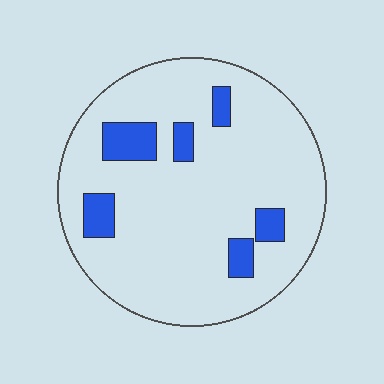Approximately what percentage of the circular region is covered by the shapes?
Approximately 15%.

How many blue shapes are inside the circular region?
6.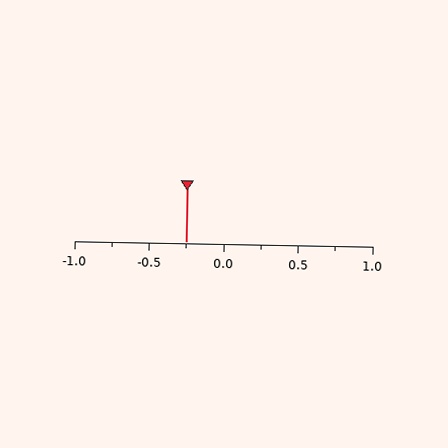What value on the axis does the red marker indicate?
The marker indicates approximately -0.25.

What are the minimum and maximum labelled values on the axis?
The axis runs from -1.0 to 1.0.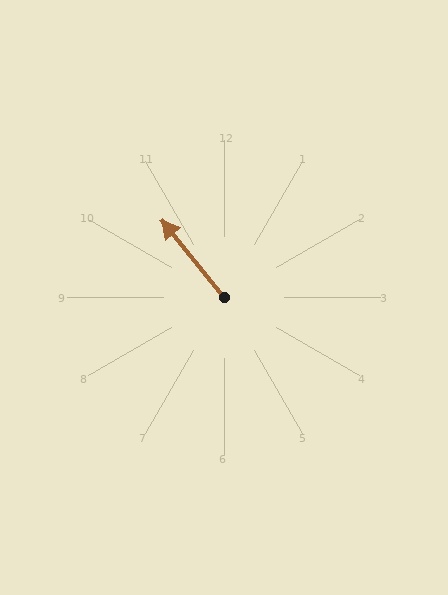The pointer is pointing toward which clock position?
Roughly 11 o'clock.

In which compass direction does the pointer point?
Northwest.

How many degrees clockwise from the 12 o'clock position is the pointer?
Approximately 321 degrees.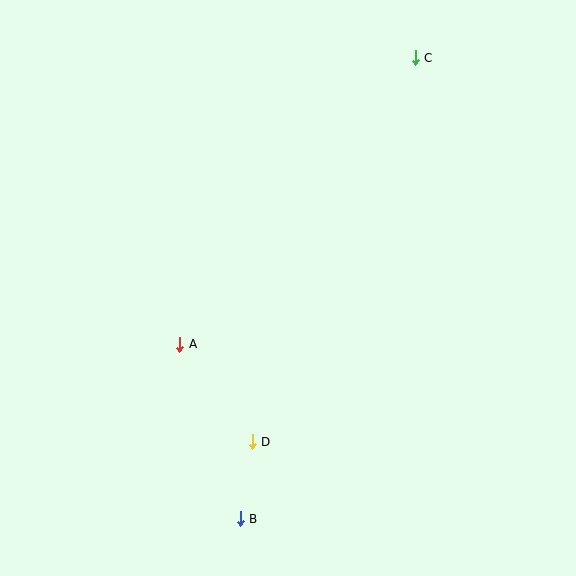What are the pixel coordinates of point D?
Point D is at (252, 442).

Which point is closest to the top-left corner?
Point A is closest to the top-left corner.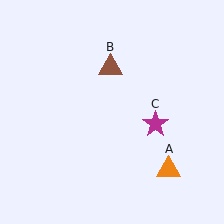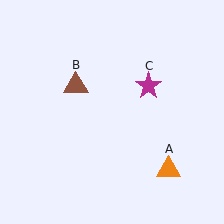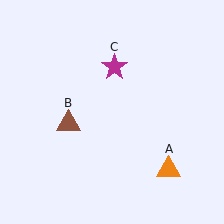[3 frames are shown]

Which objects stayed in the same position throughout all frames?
Orange triangle (object A) remained stationary.